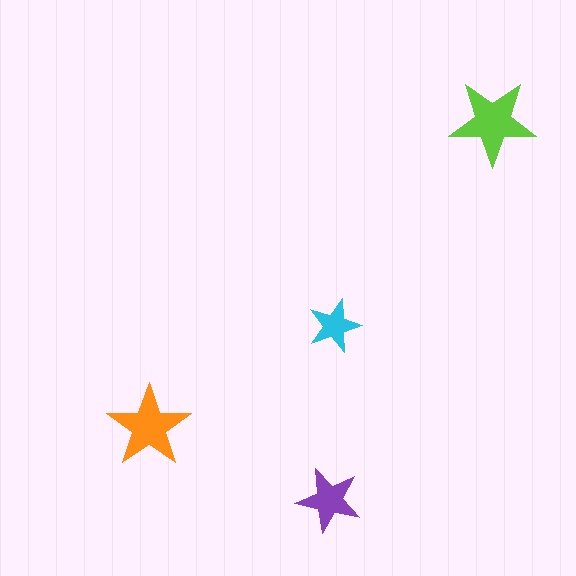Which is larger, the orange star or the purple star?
The orange one.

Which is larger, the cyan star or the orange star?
The orange one.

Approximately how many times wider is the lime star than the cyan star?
About 1.5 times wider.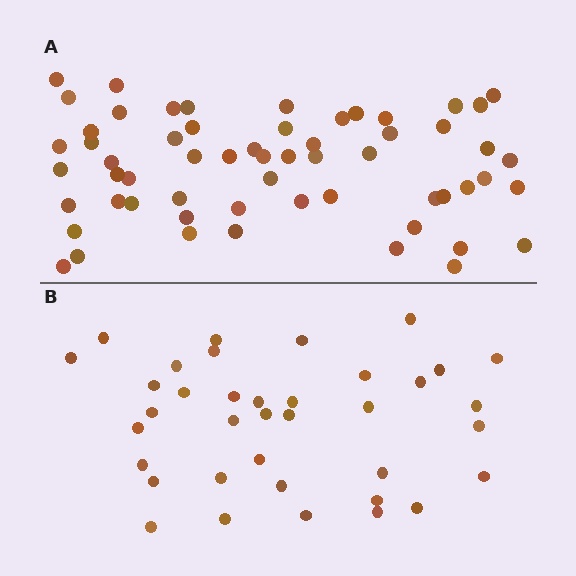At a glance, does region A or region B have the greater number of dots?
Region A (the top region) has more dots.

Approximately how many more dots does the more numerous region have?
Region A has approximately 20 more dots than region B.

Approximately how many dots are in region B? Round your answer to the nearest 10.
About 40 dots. (The exact count is 37, which rounds to 40.)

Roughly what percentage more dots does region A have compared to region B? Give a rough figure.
About 60% more.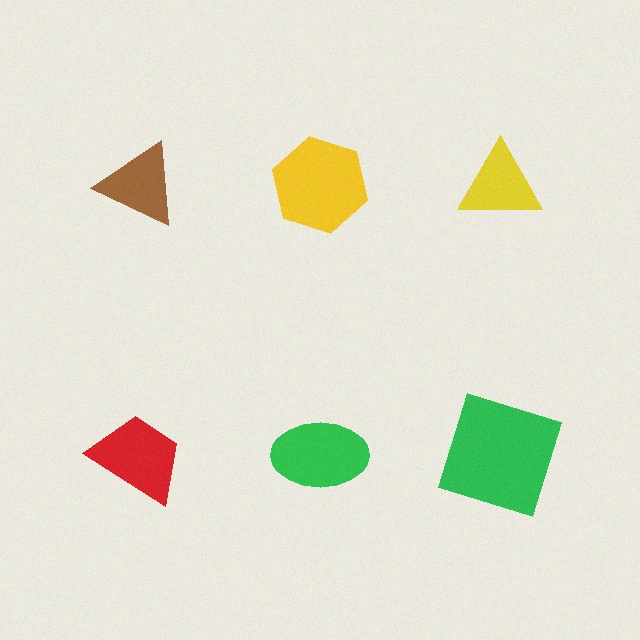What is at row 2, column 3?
A green square.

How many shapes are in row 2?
3 shapes.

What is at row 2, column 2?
A green ellipse.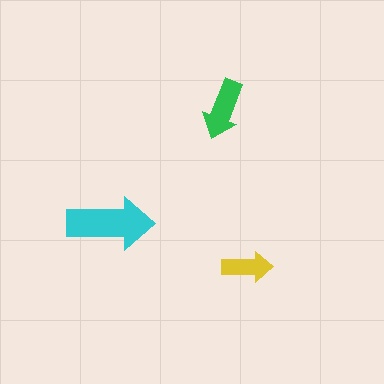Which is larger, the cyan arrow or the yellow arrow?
The cyan one.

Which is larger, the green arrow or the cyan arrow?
The cyan one.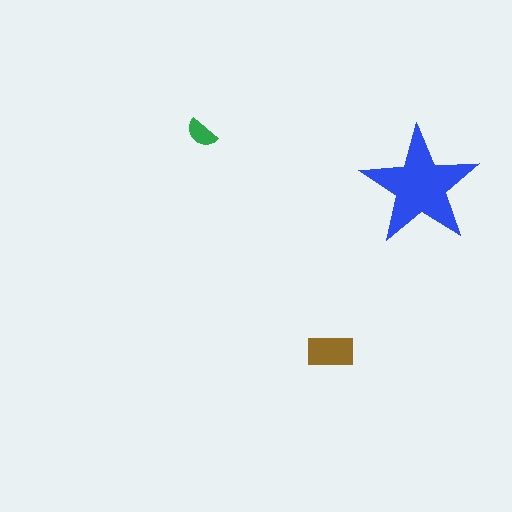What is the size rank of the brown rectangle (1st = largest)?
2nd.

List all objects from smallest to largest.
The green semicircle, the brown rectangle, the blue star.